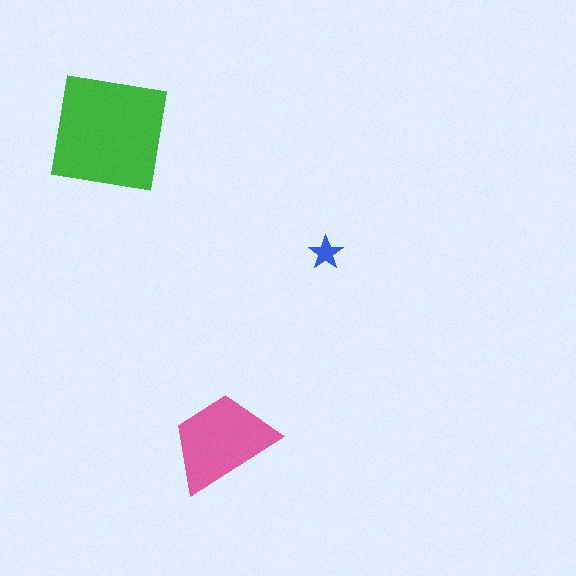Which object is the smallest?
The blue star.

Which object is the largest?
The green square.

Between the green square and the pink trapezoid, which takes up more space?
The green square.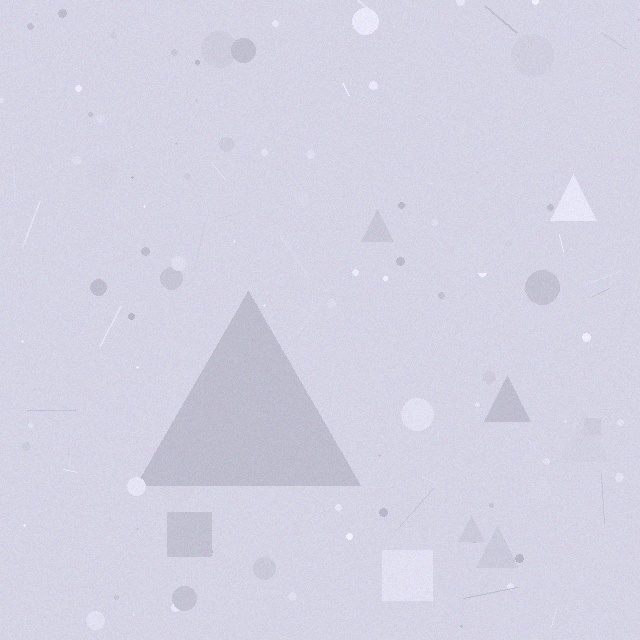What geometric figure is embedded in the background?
A triangle is embedded in the background.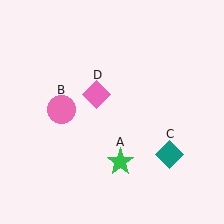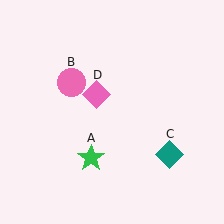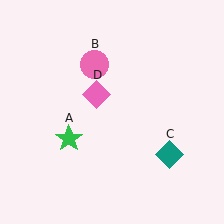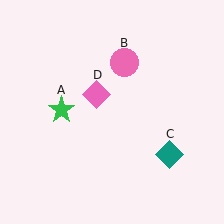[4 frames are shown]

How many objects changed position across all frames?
2 objects changed position: green star (object A), pink circle (object B).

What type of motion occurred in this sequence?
The green star (object A), pink circle (object B) rotated clockwise around the center of the scene.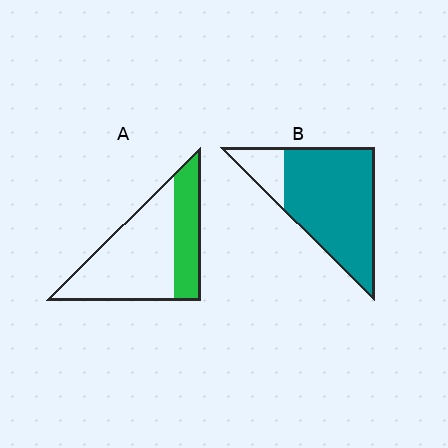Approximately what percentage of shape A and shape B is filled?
A is approximately 30% and B is approximately 85%.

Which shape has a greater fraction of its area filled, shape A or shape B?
Shape B.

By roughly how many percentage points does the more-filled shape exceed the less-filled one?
By roughly 50 percentage points (B over A).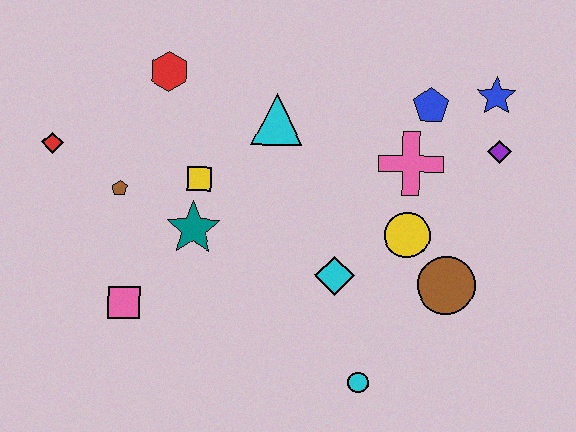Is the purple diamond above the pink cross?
Yes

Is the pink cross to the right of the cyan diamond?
Yes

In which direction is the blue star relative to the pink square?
The blue star is to the right of the pink square.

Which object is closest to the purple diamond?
The blue star is closest to the purple diamond.